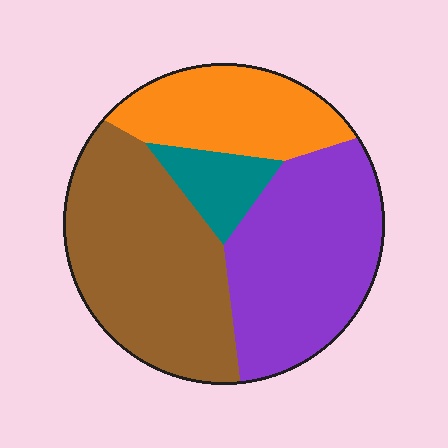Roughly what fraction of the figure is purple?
Purple takes up about one third (1/3) of the figure.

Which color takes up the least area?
Teal, at roughly 10%.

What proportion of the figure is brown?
Brown covers about 40% of the figure.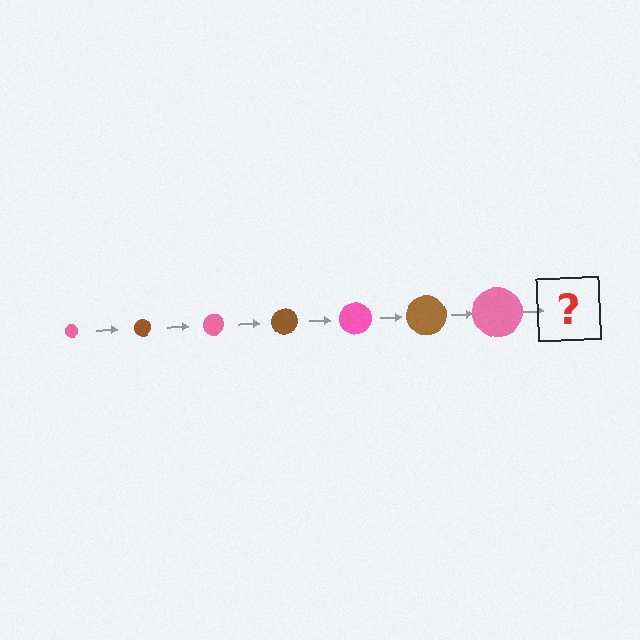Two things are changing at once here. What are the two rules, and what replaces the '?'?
The two rules are that the circle grows larger each step and the color cycles through pink and brown. The '?' should be a brown circle, larger than the previous one.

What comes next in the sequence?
The next element should be a brown circle, larger than the previous one.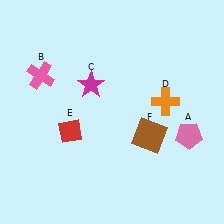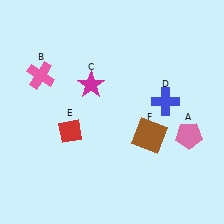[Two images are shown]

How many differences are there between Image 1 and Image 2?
There is 1 difference between the two images.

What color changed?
The cross (D) changed from orange in Image 1 to blue in Image 2.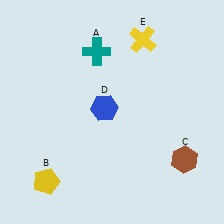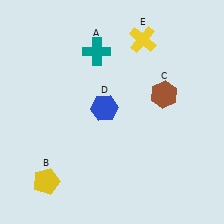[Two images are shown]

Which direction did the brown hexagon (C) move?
The brown hexagon (C) moved up.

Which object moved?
The brown hexagon (C) moved up.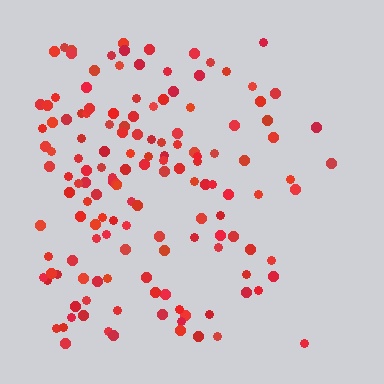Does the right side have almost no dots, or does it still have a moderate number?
Still a moderate number, just noticeably fewer than the left.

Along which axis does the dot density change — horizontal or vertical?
Horizontal.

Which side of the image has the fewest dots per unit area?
The right.